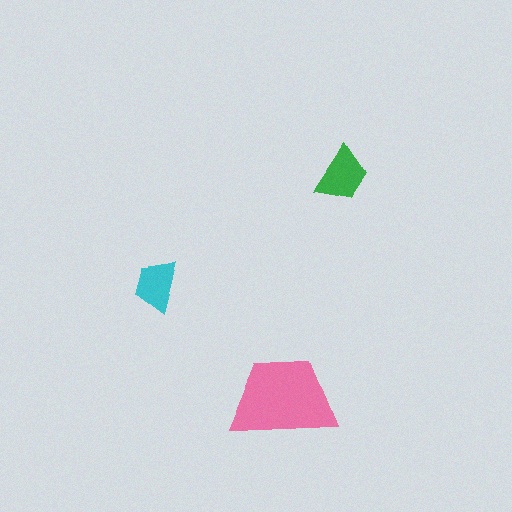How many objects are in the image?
There are 3 objects in the image.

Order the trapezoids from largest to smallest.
the pink one, the green one, the cyan one.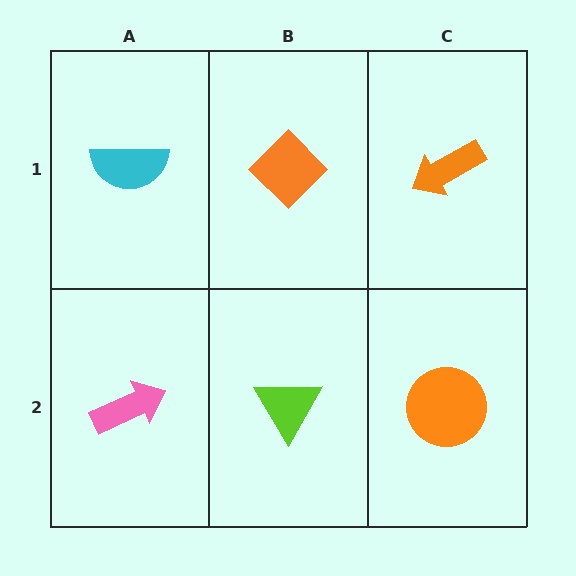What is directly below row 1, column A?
A pink arrow.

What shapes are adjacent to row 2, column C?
An orange arrow (row 1, column C), a lime triangle (row 2, column B).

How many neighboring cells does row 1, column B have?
3.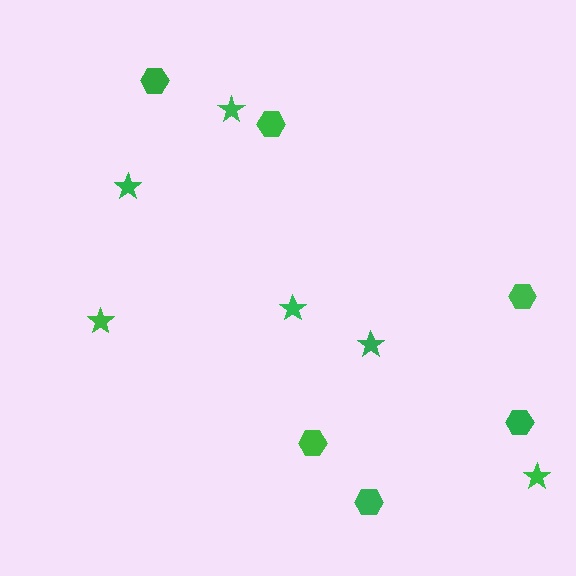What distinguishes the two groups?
There are 2 groups: one group of stars (6) and one group of hexagons (6).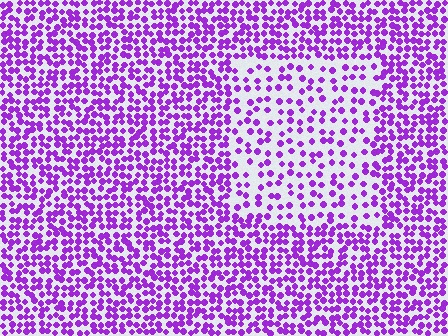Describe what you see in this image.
The image contains small purple elements arranged at two different densities. A rectangle-shaped region is visible where the elements are less densely packed than the surrounding area.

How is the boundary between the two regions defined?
The boundary is defined by a change in element density (approximately 2.0x ratio). All elements are the same color, size, and shape.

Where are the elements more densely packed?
The elements are more densely packed outside the rectangle boundary.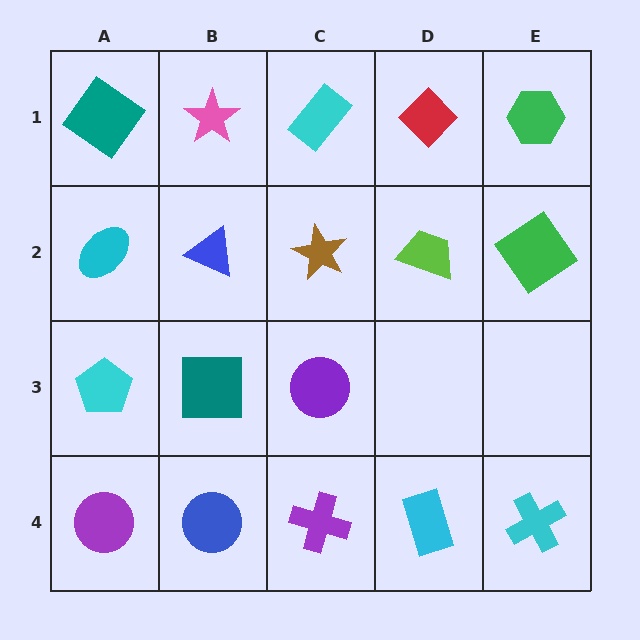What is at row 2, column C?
A brown star.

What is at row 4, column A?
A purple circle.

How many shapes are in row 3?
3 shapes.